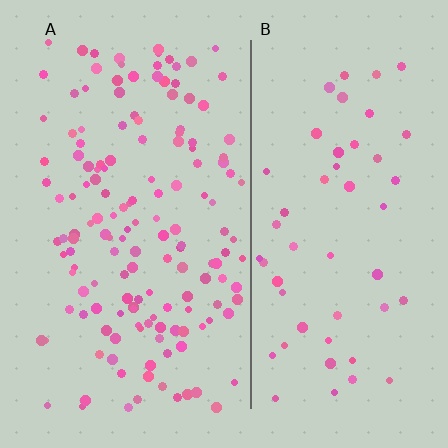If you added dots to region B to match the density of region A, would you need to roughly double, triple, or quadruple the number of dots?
Approximately triple.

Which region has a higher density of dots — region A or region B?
A (the left).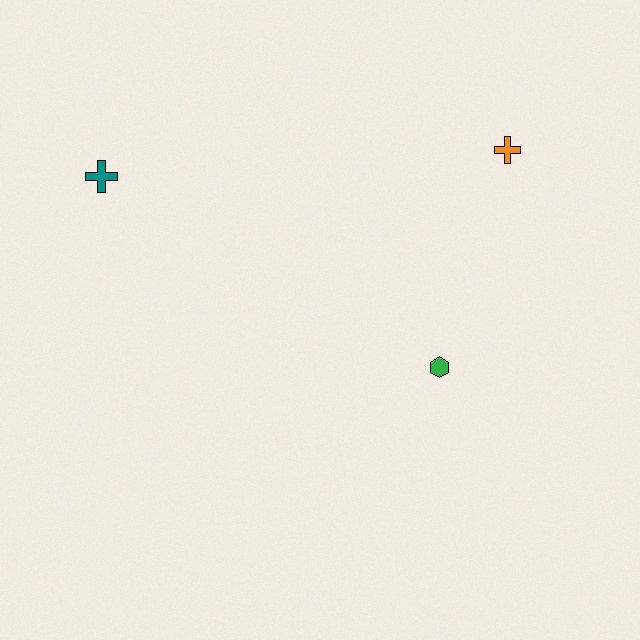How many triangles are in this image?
There are no triangles.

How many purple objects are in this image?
There are no purple objects.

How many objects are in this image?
There are 3 objects.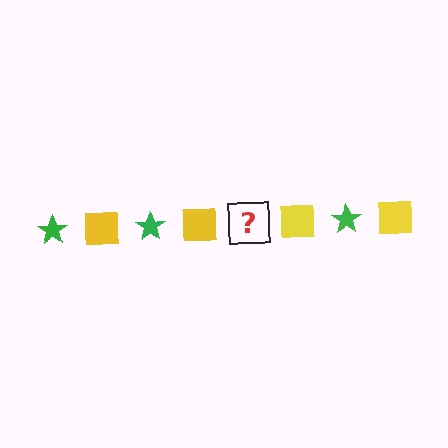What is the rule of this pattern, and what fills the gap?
The rule is that the pattern alternates between green star and yellow square. The gap should be filled with a green star.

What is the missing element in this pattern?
The missing element is a green star.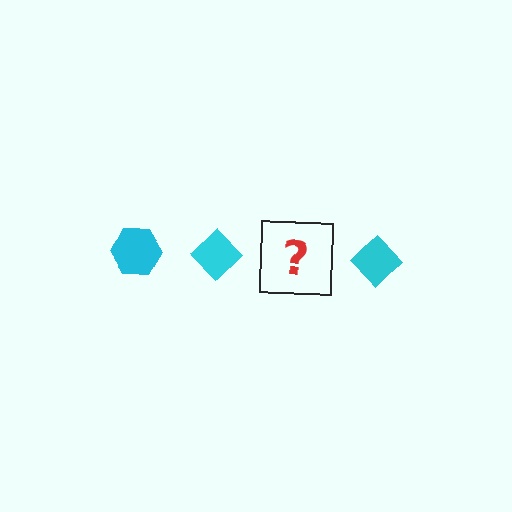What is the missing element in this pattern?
The missing element is a cyan hexagon.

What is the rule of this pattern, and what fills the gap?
The rule is that the pattern cycles through hexagon, diamond shapes in cyan. The gap should be filled with a cyan hexagon.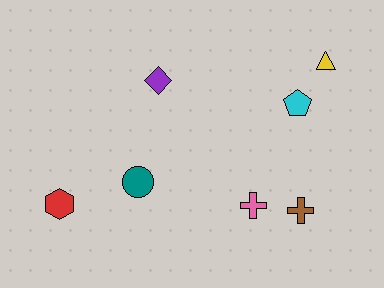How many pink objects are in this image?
There is 1 pink object.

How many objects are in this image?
There are 7 objects.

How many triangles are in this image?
There is 1 triangle.